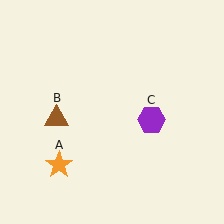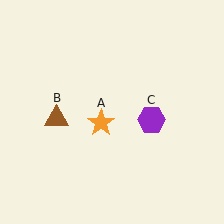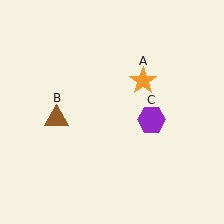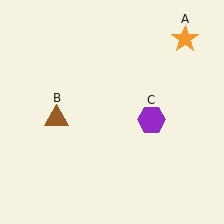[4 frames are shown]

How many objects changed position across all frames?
1 object changed position: orange star (object A).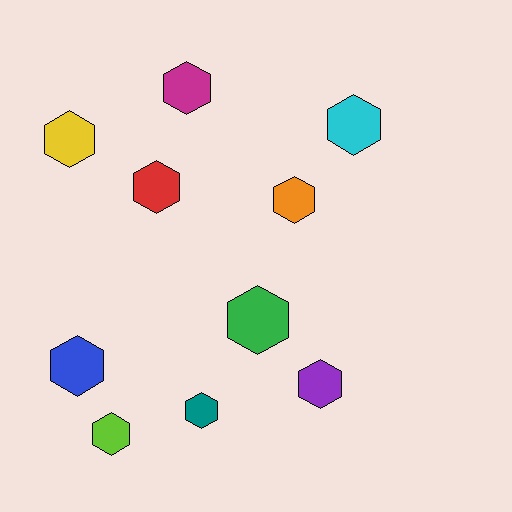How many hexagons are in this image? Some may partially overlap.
There are 10 hexagons.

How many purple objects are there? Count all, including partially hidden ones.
There is 1 purple object.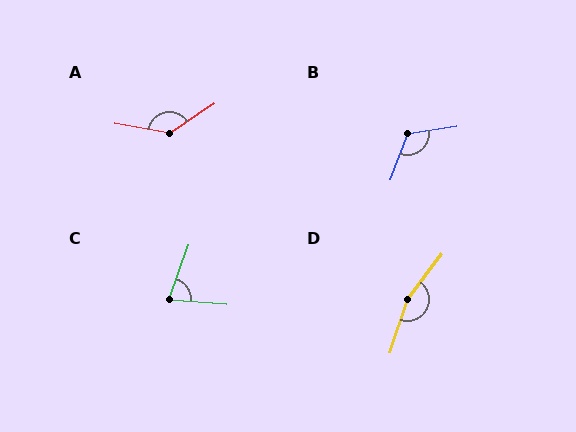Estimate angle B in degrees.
Approximately 119 degrees.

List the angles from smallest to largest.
C (75°), B (119°), A (136°), D (161°).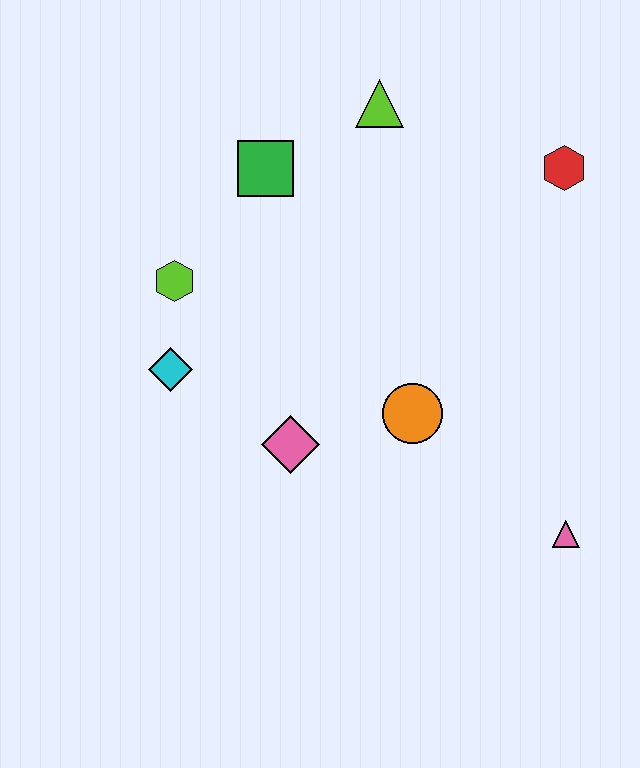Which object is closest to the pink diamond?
The orange circle is closest to the pink diamond.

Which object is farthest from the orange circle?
The lime triangle is farthest from the orange circle.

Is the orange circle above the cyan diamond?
No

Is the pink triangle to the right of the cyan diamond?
Yes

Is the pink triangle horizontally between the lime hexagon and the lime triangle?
No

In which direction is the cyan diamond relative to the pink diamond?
The cyan diamond is to the left of the pink diamond.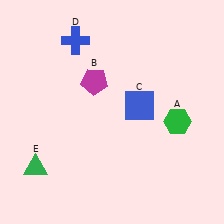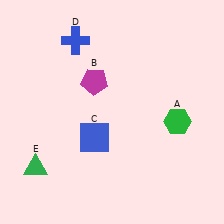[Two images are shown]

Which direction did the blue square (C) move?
The blue square (C) moved left.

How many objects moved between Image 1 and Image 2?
1 object moved between the two images.